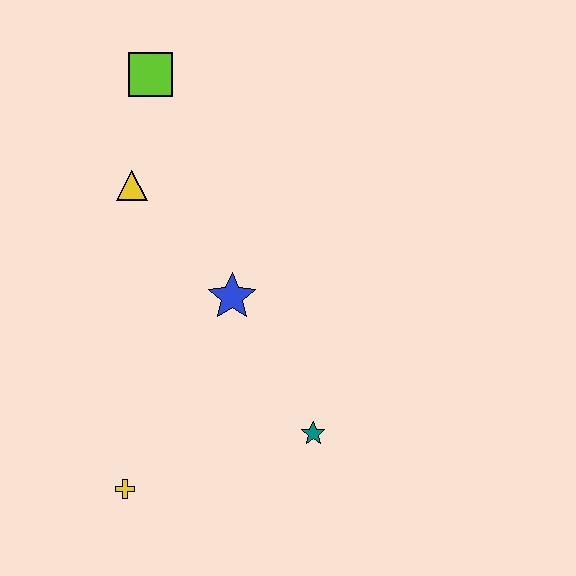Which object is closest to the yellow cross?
The teal star is closest to the yellow cross.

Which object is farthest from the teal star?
The lime square is farthest from the teal star.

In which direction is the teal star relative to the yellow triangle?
The teal star is below the yellow triangle.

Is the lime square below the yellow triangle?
No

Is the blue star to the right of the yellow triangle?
Yes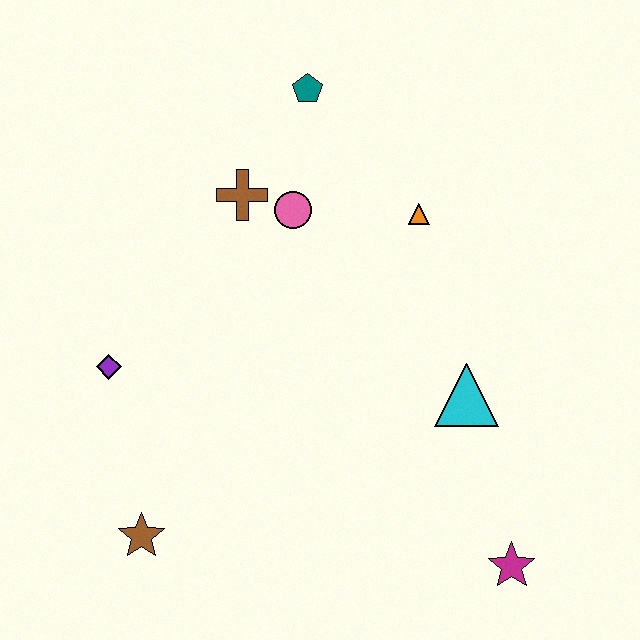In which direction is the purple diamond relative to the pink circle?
The purple diamond is to the left of the pink circle.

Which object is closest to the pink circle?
The brown cross is closest to the pink circle.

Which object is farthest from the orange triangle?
The brown star is farthest from the orange triangle.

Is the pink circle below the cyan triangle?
No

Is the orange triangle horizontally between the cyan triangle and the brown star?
Yes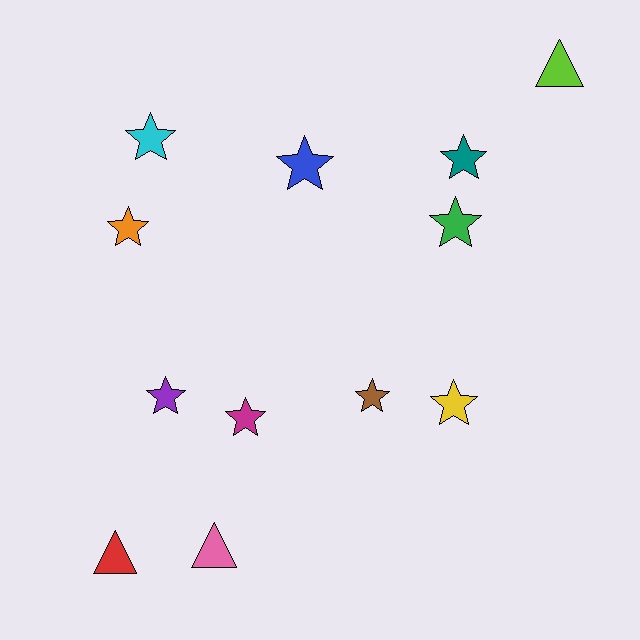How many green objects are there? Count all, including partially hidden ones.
There is 1 green object.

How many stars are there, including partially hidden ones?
There are 9 stars.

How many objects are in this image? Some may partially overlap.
There are 12 objects.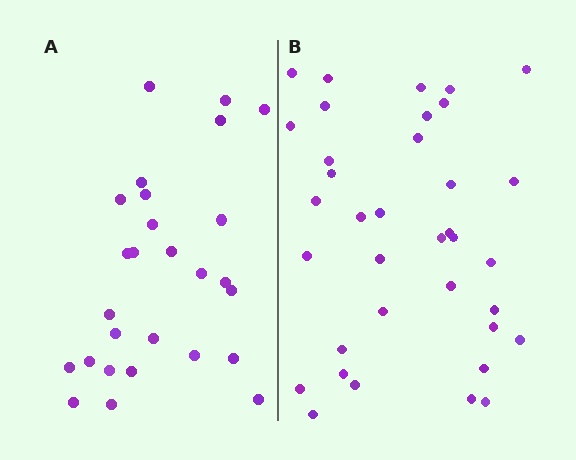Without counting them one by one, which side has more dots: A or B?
Region B (the right region) has more dots.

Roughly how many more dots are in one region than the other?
Region B has roughly 8 or so more dots than region A.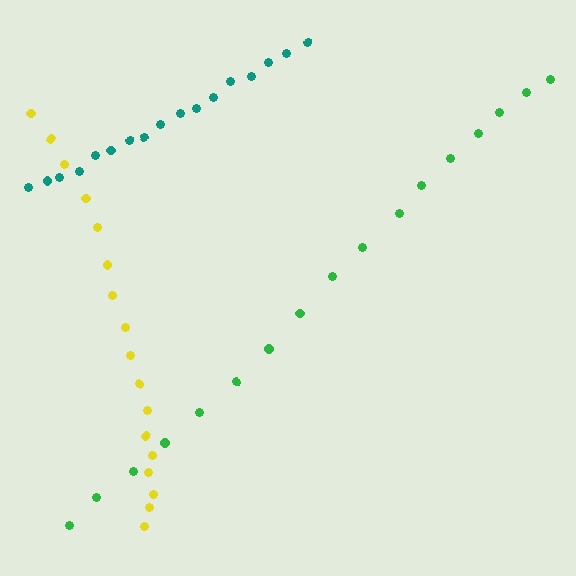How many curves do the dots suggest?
There are 3 distinct paths.